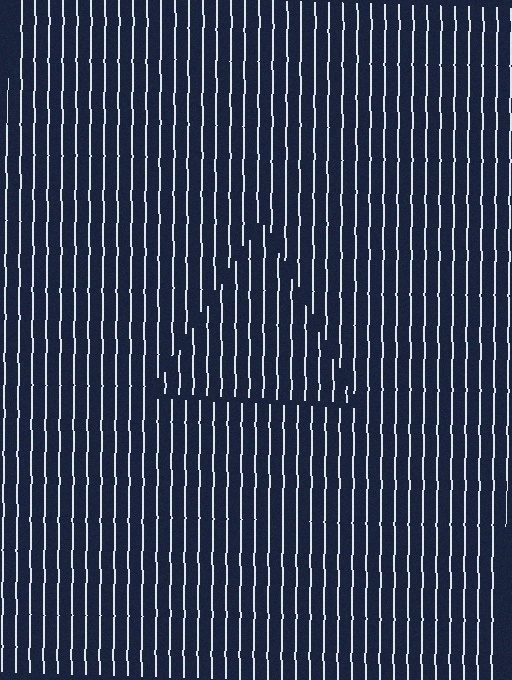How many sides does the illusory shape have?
3 sides — the line-ends trace a triangle.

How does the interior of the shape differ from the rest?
The interior of the shape contains the same grating, shifted by half a period — the contour is defined by the phase discontinuity where line-ends from the inner and outer gratings abut.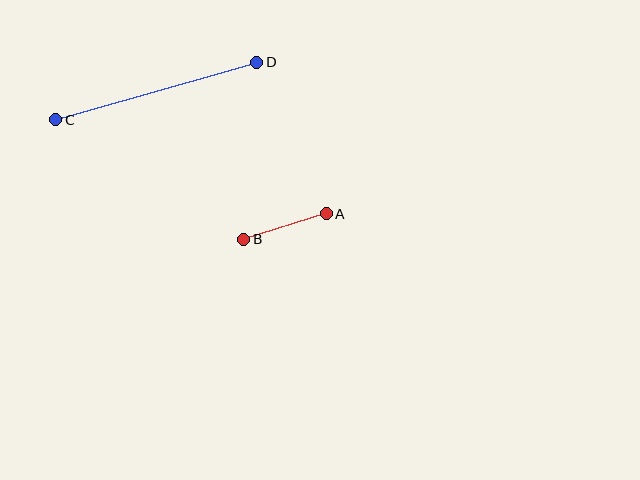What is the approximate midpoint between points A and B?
The midpoint is at approximately (285, 227) pixels.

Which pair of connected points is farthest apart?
Points C and D are farthest apart.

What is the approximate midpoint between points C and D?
The midpoint is at approximately (156, 91) pixels.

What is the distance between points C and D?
The distance is approximately 209 pixels.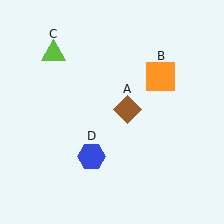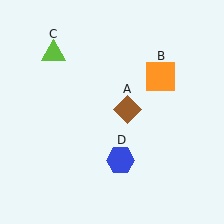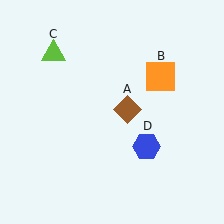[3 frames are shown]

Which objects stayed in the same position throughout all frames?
Brown diamond (object A) and orange square (object B) and lime triangle (object C) remained stationary.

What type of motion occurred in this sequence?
The blue hexagon (object D) rotated counterclockwise around the center of the scene.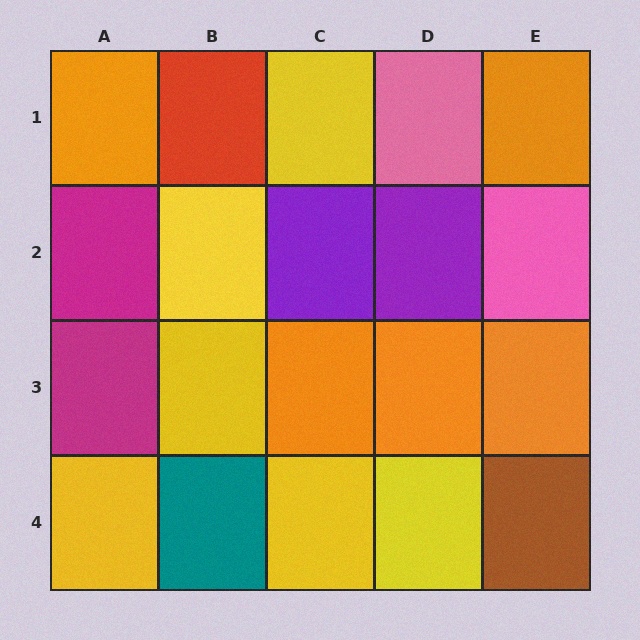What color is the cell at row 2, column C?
Purple.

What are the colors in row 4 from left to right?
Yellow, teal, yellow, yellow, brown.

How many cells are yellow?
6 cells are yellow.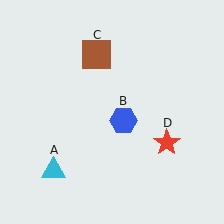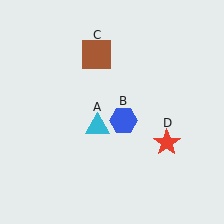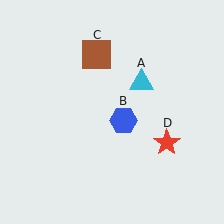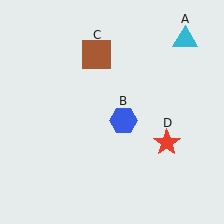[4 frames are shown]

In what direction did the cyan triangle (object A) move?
The cyan triangle (object A) moved up and to the right.